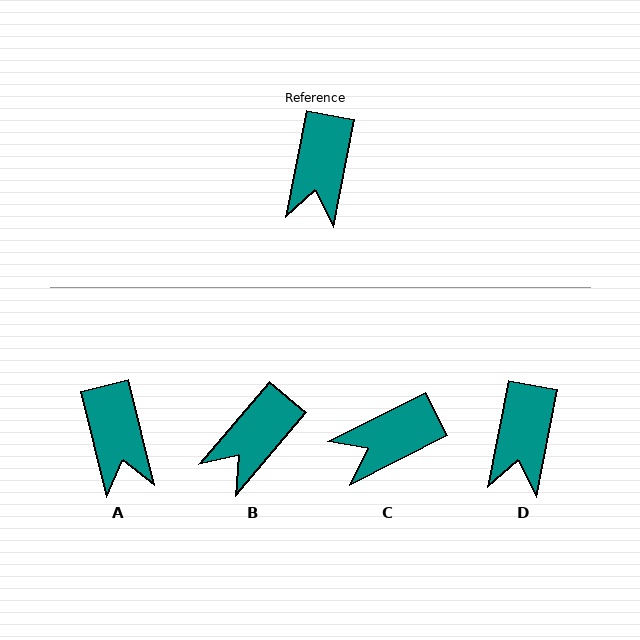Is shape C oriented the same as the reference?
No, it is off by about 52 degrees.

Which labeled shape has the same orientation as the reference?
D.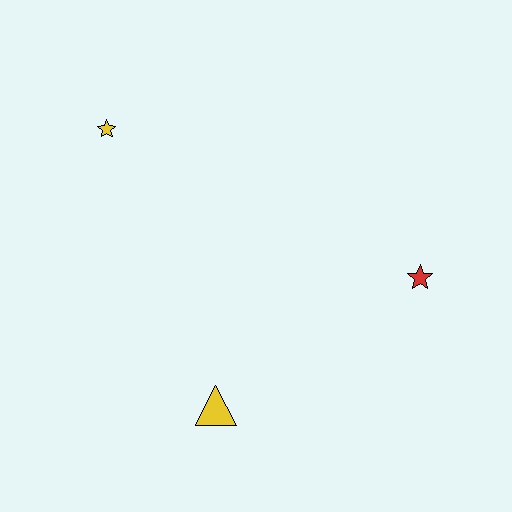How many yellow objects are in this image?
There are 2 yellow objects.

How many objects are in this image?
There are 3 objects.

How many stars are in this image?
There are 2 stars.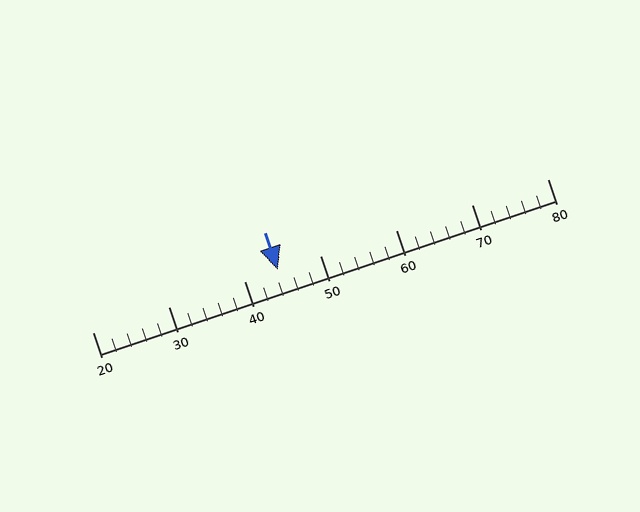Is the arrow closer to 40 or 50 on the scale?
The arrow is closer to 40.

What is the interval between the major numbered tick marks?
The major tick marks are spaced 10 units apart.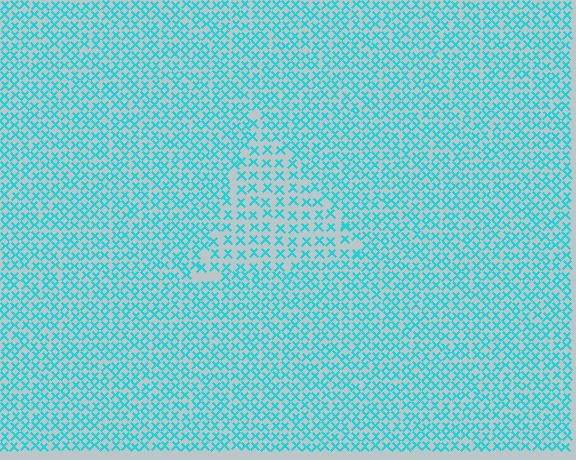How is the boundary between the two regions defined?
The boundary is defined by a change in element density (approximately 1.7x ratio). All elements are the same color, size, and shape.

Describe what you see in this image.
The image contains small cyan elements arranged at two different densities. A triangle-shaped region is visible where the elements are less densely packed than the surrounding area.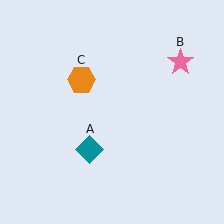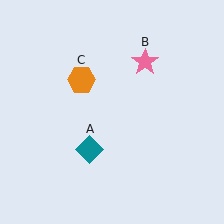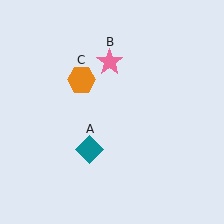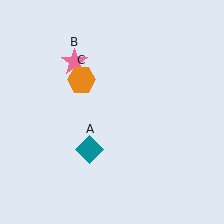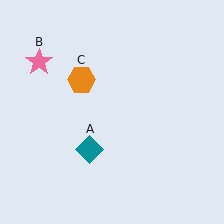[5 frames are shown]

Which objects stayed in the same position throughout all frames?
Teal diamond (object A) and orange hexagon (object C) remained stationary.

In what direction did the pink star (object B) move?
The pink star (object B) moved left.